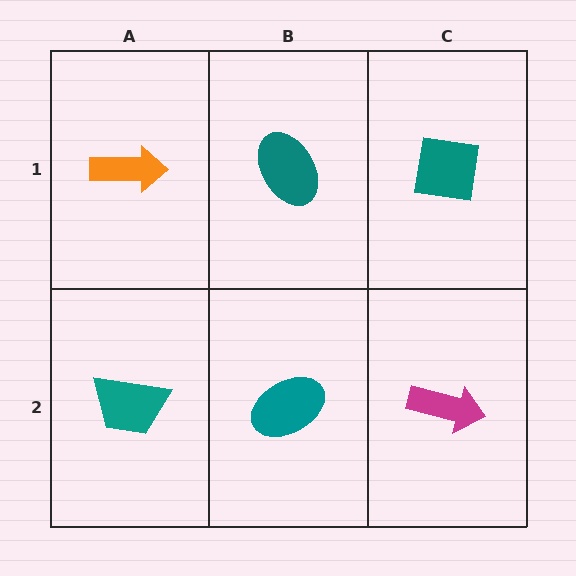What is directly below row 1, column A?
A teal trapezoid.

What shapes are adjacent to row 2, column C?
A teal square (row 1, column C), a teal ellipse (row 2, column B).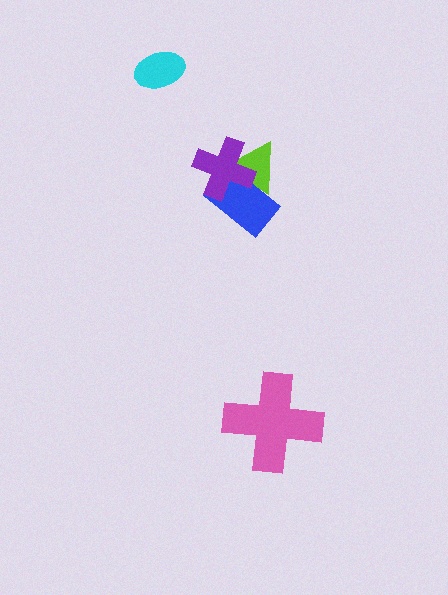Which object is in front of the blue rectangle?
The purple cross is in front of the blue rectangle.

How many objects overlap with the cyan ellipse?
0 objects overlap with the cyan ellipse.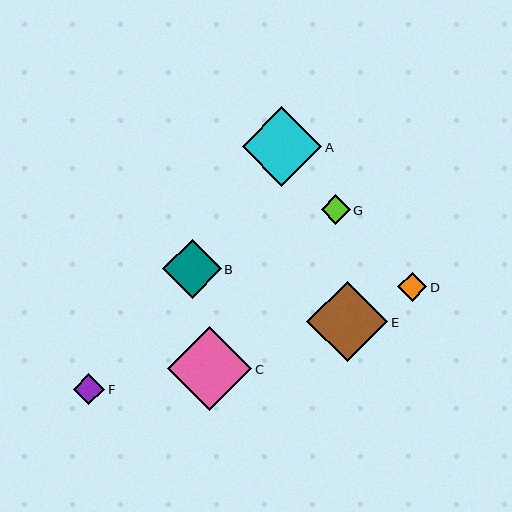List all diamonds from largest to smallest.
From largest to smallest: C, E, A, B, F, D, G.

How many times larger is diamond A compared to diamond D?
Diamond A is approximately 2.7 times the size of diamond D.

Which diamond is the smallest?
Diamond G is the smallest with a size of approximately 29 pixels.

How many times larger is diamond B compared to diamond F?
Diamond B is approximately 1.9 times the size of diamond F.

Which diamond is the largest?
Diamond C is the largest with a size of approximately 85 pixels.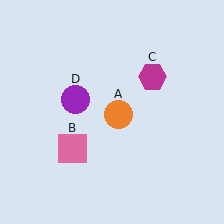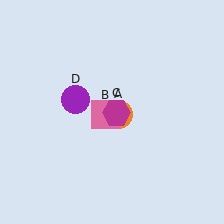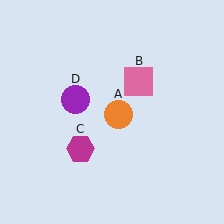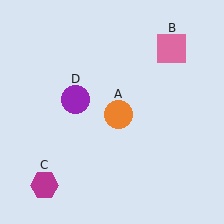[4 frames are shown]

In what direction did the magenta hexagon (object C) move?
The magenta hexagon (object C) moved down and to the left.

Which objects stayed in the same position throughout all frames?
Orange circle (object A) and purple circle (object D) remained stationary.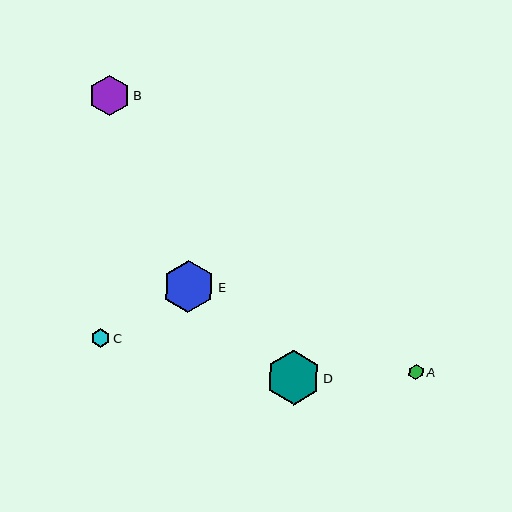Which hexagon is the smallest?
Hexagon A is the smallest with a size of approximately 15 pixels.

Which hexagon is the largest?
Hexagon D is the largest with a size of approximately 54 pixels.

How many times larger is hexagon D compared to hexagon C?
Hexagon D is approximately 2.9 times the size of hexagon C.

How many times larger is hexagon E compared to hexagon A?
Hexagon E is approximately 3.4 times the size of hexagon A.